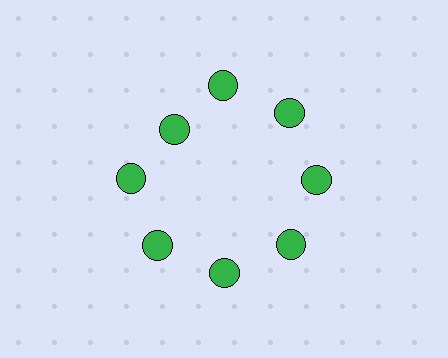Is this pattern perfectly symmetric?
No. The 8 green circles are arranged in a ring, but one element near the 10 o'clock position is pulled inward toward the center, breaking the 8-fold rotational symmetry.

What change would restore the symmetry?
The symmetry would be restored by moving it outward, back onto the ring so that all 8 circles sit at equal angles and equal distance from the center.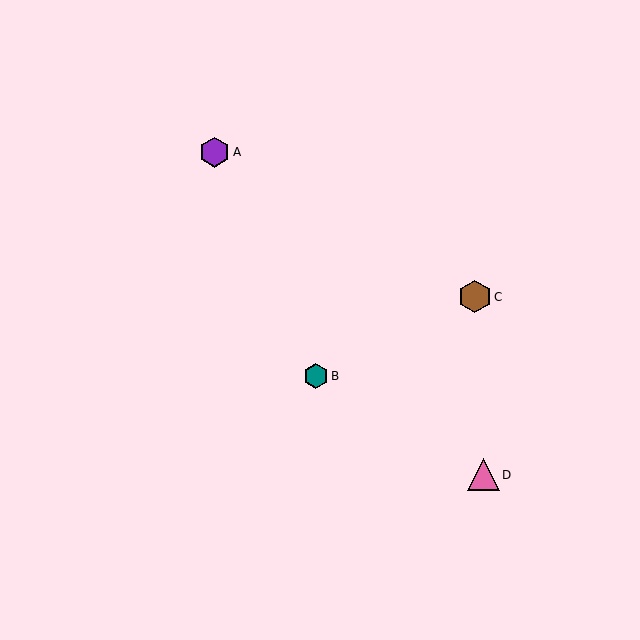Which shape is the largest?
The brown hexagon (labeled C) is the largest.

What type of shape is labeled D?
Shape D is a pink triangle.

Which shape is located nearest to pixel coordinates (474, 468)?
The pink triangle (labeled D) at (483, 475) is nearest to that location.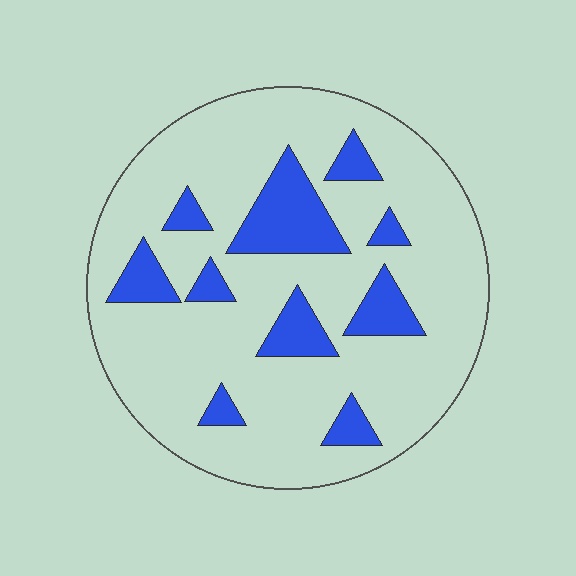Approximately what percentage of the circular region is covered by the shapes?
Approximately 20%.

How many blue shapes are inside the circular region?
10.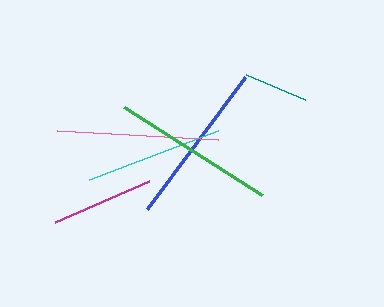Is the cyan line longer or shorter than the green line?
The green line is longer than the cyan line.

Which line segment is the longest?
The green line is the longest at approximately 165 pixels.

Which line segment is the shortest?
The teal line is the shortest at approximately 64 pixels.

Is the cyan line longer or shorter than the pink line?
The pink line is longer than the cyan line.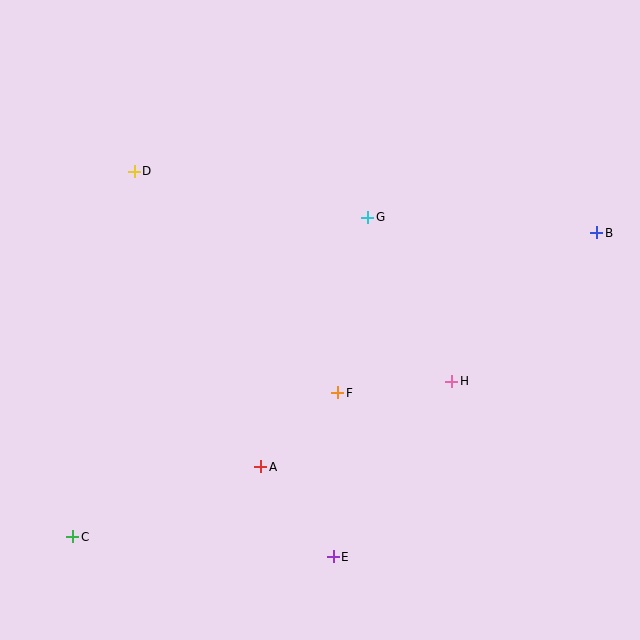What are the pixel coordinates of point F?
Point F is at (338, 393).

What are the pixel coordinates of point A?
Point A is at (261, 467).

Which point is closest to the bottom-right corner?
Point E is closest to the bottom-right corner.